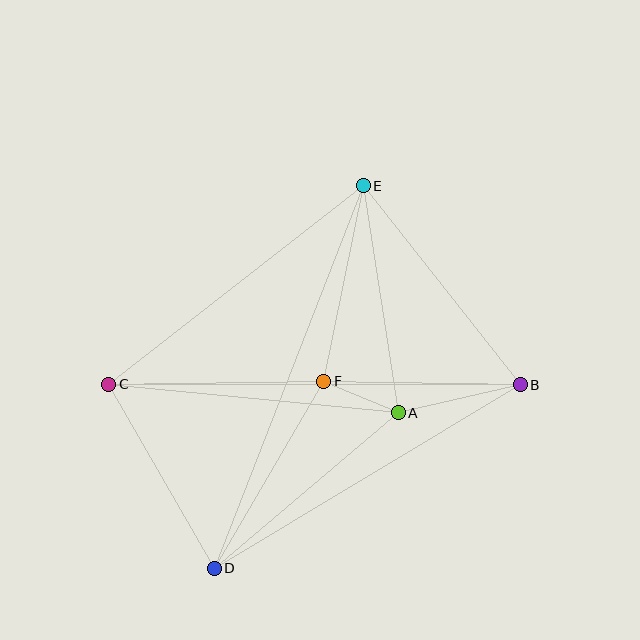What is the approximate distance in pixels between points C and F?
The distance between C and F is approximately 215 pixels.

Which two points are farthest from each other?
Points B and C are farthest from each other.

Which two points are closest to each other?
Points A and F are closest to each other.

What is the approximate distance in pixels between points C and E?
The distance between C and E is approximately 323 pixels.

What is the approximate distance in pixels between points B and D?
The distance between B and D is approximately 357 pixels.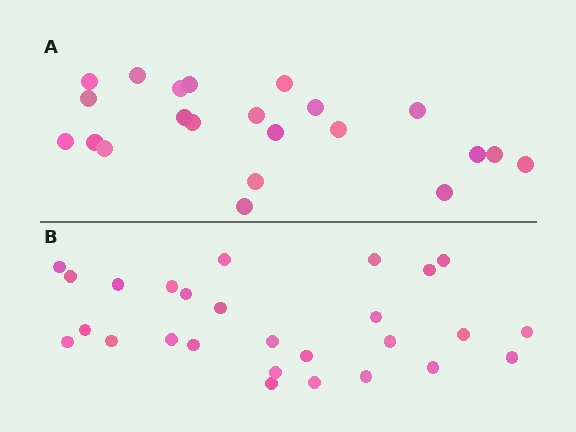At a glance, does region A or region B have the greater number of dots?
Region B (the bottom region) has more dots.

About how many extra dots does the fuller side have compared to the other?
Region B has about 5 more dots than region A.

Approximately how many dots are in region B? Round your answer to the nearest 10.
About 30 dots. (The exact count is 27, which rounds to 30.)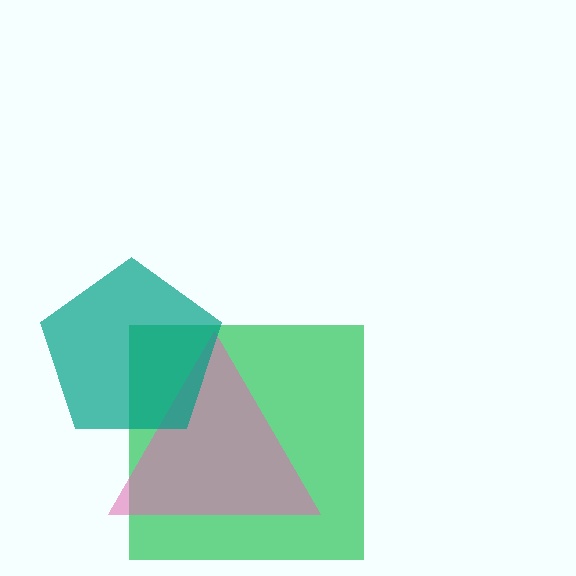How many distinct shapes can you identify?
There are 3 distinct shapes: a green square, a pink triangle, a teal pentagon.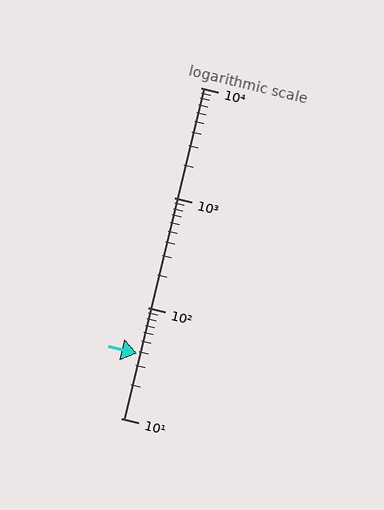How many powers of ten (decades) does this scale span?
The scale spans 3 decades, from 10 to 10000.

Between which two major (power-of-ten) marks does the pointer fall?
The pointer is between 10 and 100.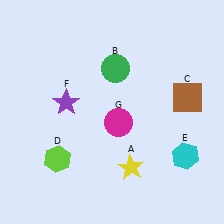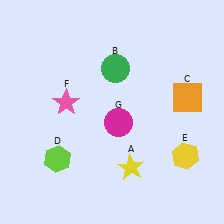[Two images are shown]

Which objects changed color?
C changed from brown to orange. E changed from cyan to yellow. F changed from purple to pink.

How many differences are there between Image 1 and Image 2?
There are 3 differences between the two images.